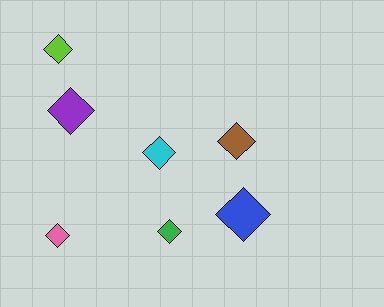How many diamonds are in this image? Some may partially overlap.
There are 7 diamonds.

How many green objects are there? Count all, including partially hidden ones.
There is 1 green object.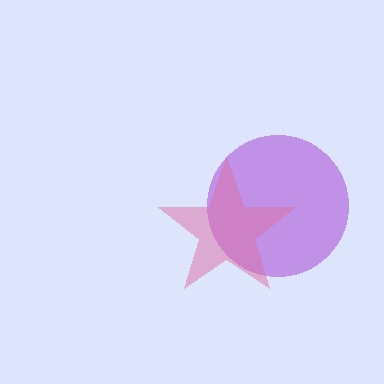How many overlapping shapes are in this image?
There are 2 overlapping shapes in the image.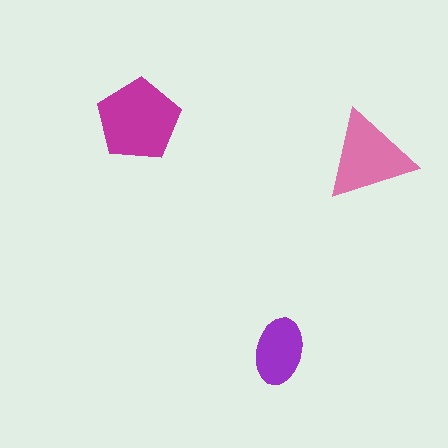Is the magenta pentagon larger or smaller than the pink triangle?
Larger.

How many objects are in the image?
There are 3 objects in the image.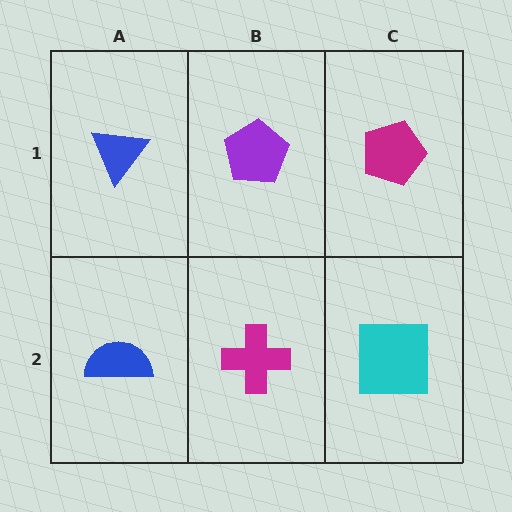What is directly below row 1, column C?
A cyan square.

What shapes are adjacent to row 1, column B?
A magenta cross (row 2, column B), a blue triangle (row 1, column A), a magenta pentagon (row 1, column C).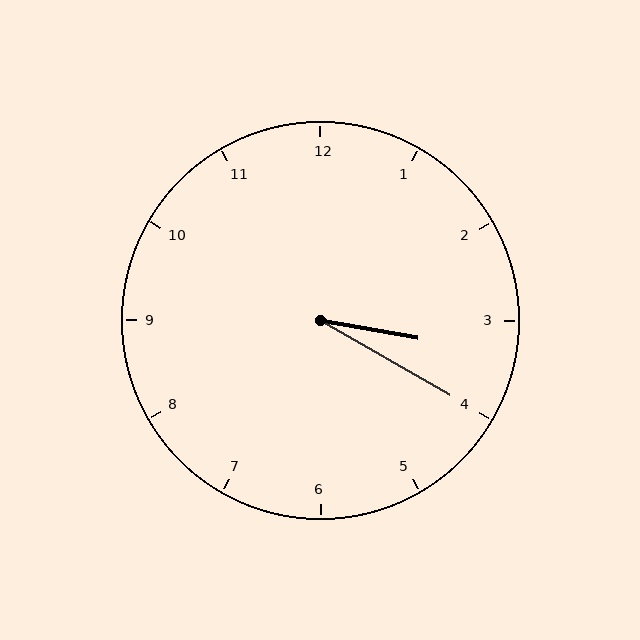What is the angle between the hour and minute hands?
Approximately 20 degrees.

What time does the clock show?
3:20.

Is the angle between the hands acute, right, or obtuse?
It is acute.